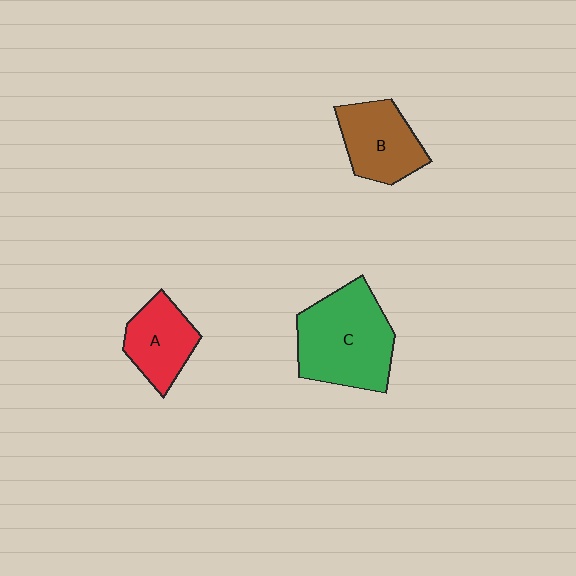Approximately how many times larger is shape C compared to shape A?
Approximately 1.8 times.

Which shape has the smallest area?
Shape A (red).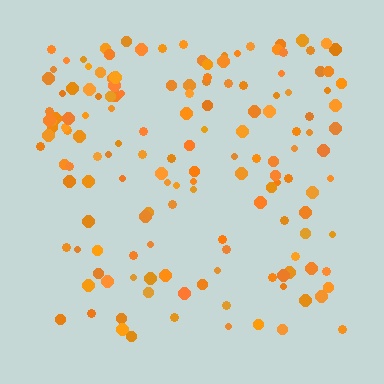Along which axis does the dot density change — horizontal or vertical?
Vertical.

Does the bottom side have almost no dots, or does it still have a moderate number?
Still a moderate number, just noticeably fewer than the top.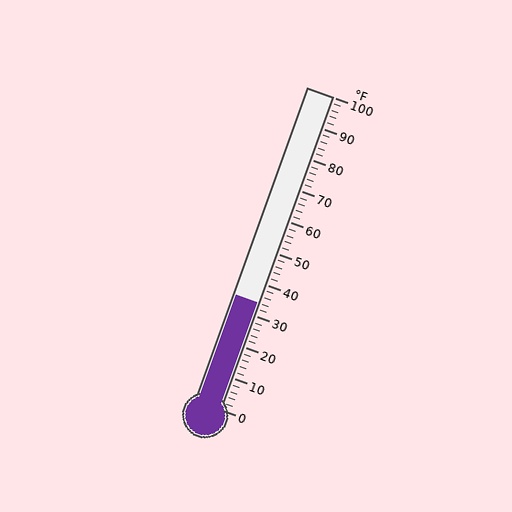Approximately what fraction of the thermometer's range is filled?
The thermometer is filled to approximately 35% of its range.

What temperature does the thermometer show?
The thermometer shows approximately 34°F.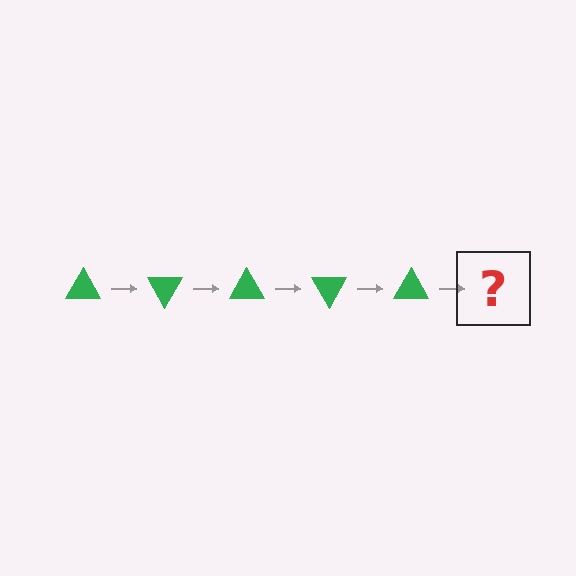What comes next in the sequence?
The next element should be a green triangle rotated 300 degrees.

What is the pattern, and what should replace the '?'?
The pattern is that the triangle rotates 60 degrees each step. The '?' should be a green triangle rotated 300 degrees.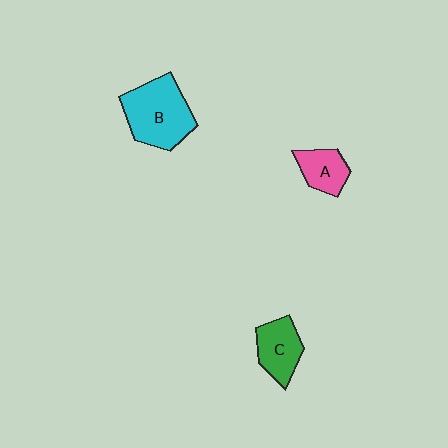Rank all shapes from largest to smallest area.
From largest to smallest: B (cyan), C (green), A (pink).